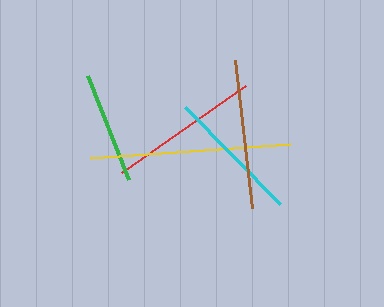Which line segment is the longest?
The yellow line is the longest at approximately 200 pixels.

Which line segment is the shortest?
The green line is the shortest at approximately 111 pixels.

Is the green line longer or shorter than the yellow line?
The yellow line is longer than the green line.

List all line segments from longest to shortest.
From longest to shortest: yellow, red, brown, cyan, green.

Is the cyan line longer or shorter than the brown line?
The brown line is longer than the cyan line.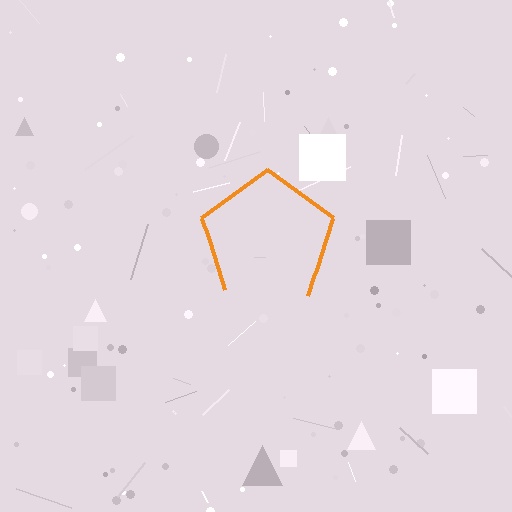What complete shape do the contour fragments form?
The contour fragments form a pentagon.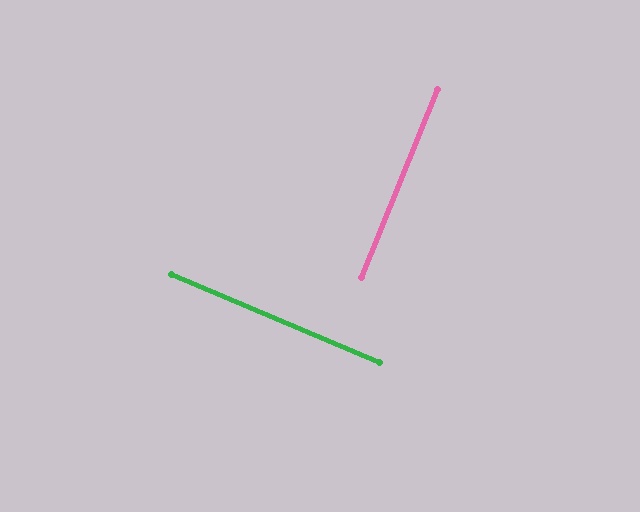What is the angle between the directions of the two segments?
Approximately 89 degrees.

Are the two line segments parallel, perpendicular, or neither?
Perpendicular — they meet at approximately 89°.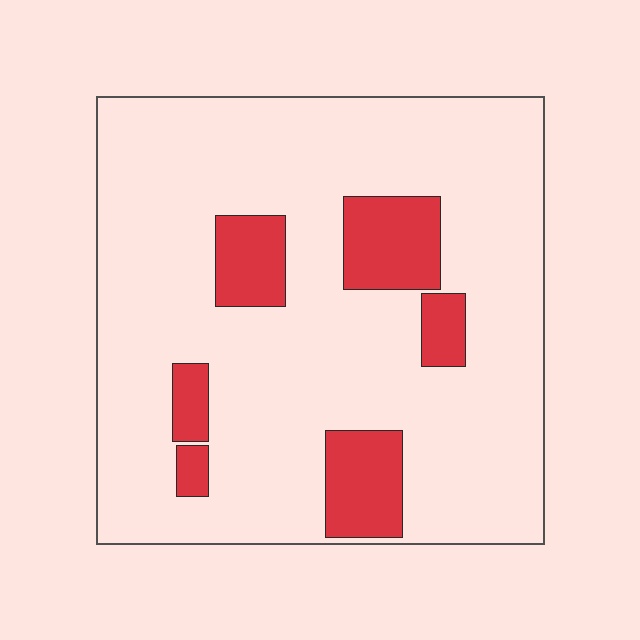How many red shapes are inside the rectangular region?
6.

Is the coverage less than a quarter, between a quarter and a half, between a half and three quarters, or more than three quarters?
Less than a quarter.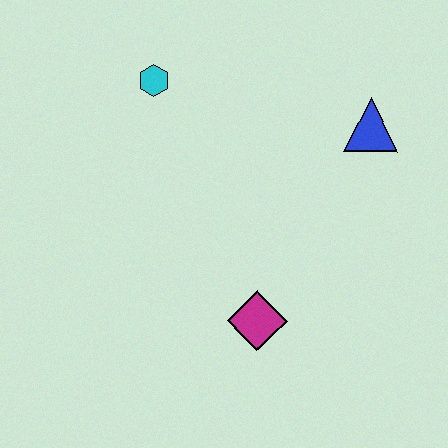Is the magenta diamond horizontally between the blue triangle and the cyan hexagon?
Yes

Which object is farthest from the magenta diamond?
The cyan hexagon is farthest from the magenta diamond.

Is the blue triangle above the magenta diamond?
Yes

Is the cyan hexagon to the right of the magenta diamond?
No